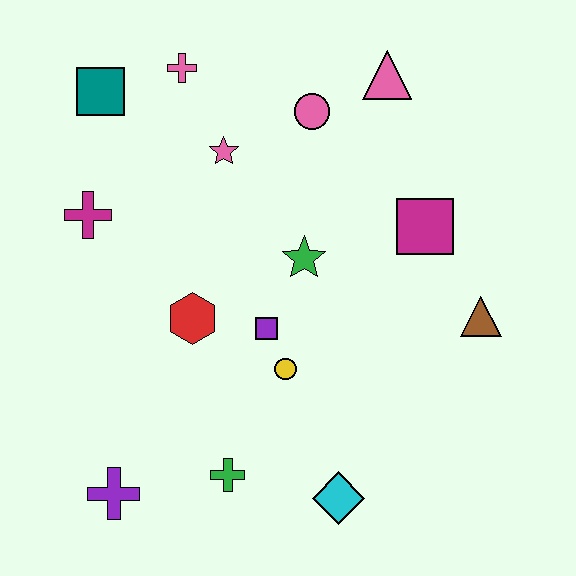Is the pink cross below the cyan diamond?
No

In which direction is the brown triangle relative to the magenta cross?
The brown triangle is to the right of the magenta cross.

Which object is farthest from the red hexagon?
The pink triangle is farthest from the red hexagon.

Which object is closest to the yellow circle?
The purple square is closest to the yellow circle.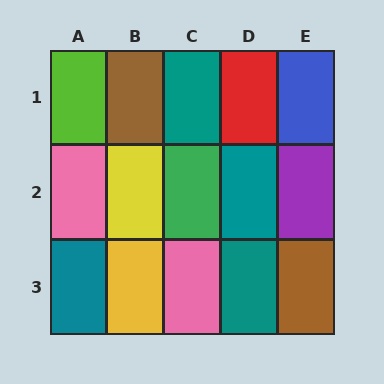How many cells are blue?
1 cell is blue.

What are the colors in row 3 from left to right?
Teal, yellow, pink, teal, brown.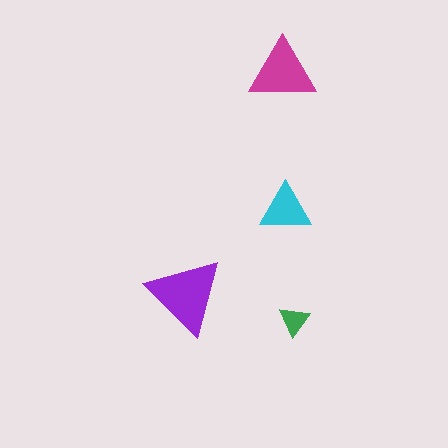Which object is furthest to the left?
The purple triangle is leftmost.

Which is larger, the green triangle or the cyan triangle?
The cyan one.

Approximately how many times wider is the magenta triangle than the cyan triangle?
About 1.5 times wider.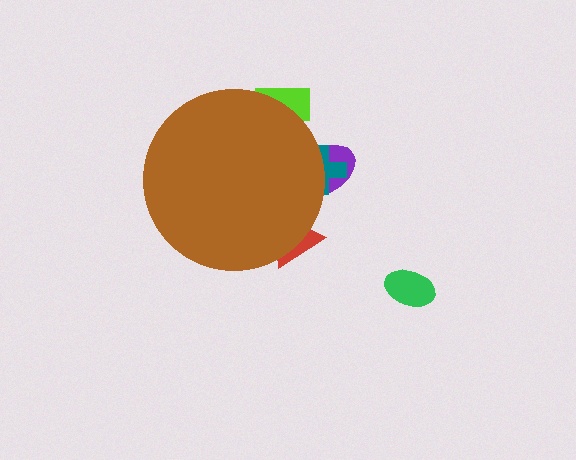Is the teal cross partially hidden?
Yes, the teal cross is partially hidden behind the brown circle.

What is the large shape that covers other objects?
A brown circle.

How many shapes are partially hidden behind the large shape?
4 shapes are partially hidden.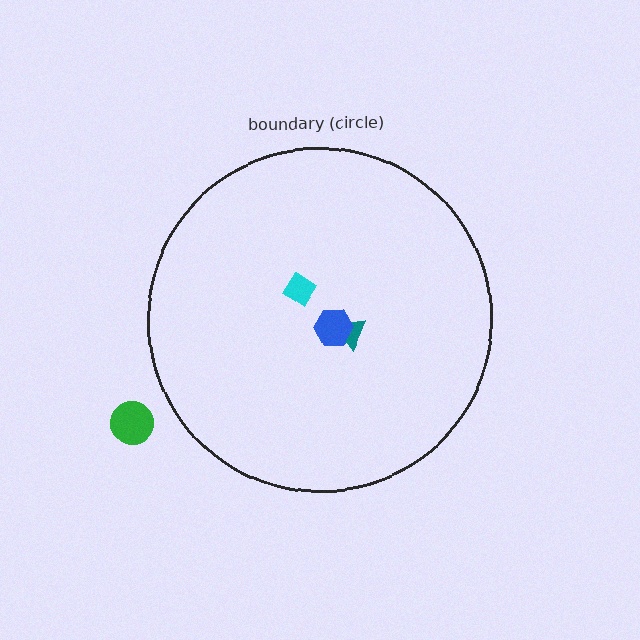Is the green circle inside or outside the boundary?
Outside.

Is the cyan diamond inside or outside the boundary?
Inside.